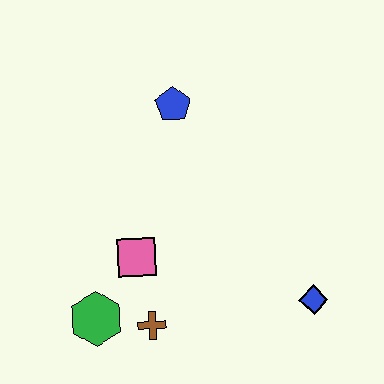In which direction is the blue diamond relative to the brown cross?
The blue diamond is to the right of the brown cross.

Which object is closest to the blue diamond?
The brown cross is closest to the blue diamond.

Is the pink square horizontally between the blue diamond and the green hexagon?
Yes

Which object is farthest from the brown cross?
The blue pentagon is farthest from the brown cross.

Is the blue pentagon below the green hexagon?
No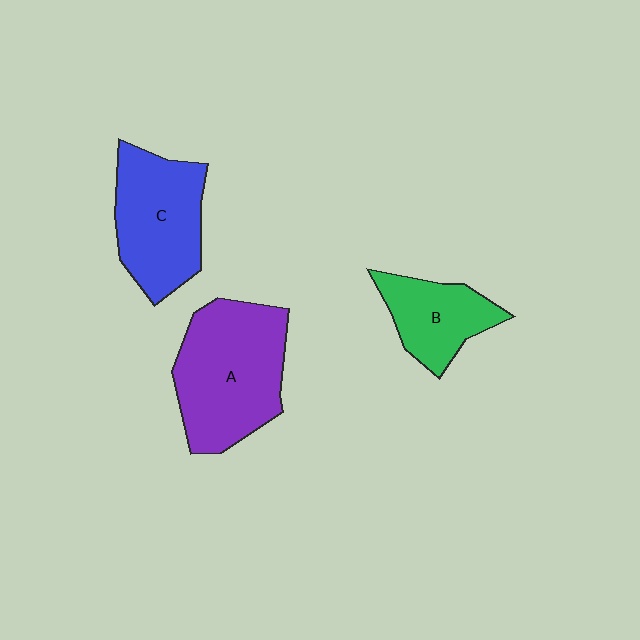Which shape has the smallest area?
Shape B (green).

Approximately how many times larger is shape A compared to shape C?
Approximately 1.3 times.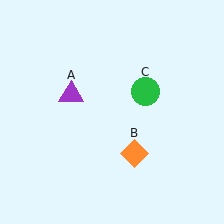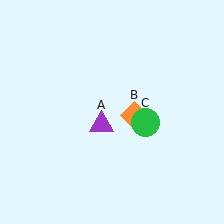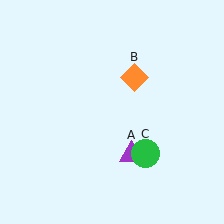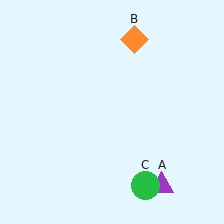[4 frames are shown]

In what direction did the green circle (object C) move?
The green circle (object C) moved down.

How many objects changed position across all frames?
3 objects changed position: purple triangle (object A), orange diamond (object B), green circle (object C).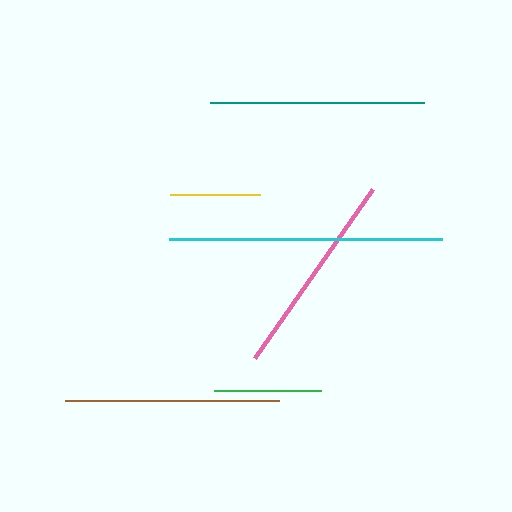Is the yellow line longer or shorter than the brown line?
The brown line is longer than the yellow line.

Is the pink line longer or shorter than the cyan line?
The cyan line is longer than the pink line.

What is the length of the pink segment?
The pink segment is approximately 205 pixels long.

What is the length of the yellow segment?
The yellow segment is approximately 90 pixels long.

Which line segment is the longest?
The cyan line is the longest at approximately 273 pixels.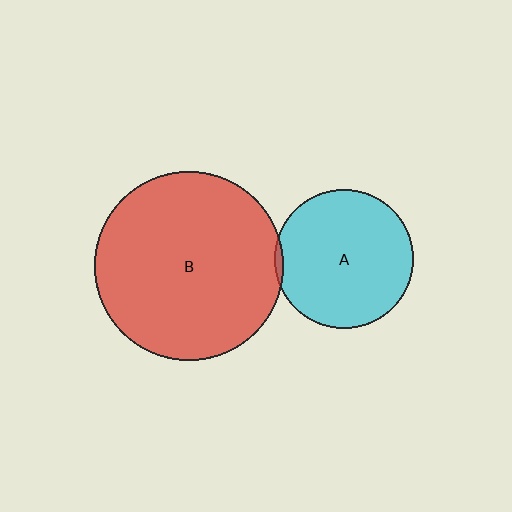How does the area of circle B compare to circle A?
Approximately 1.8 times.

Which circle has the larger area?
Circle B (red).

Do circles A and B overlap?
Yes.